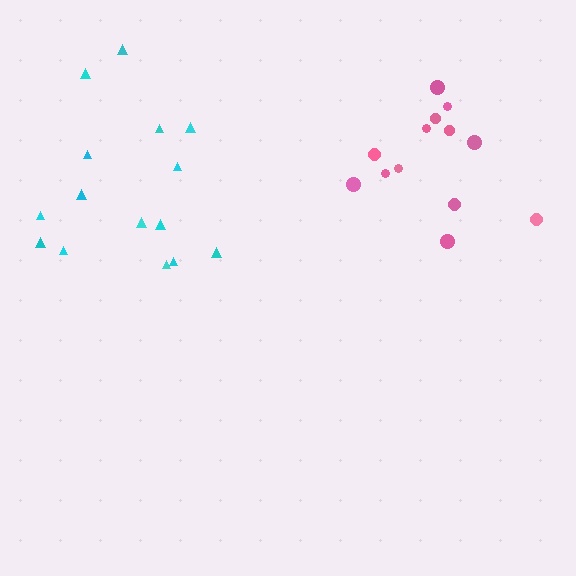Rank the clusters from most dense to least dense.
pink, cyan.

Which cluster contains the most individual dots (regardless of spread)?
Cyan (15).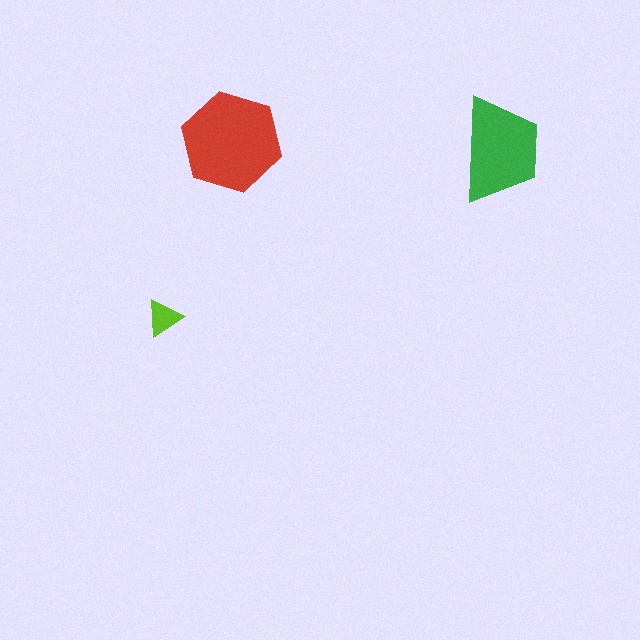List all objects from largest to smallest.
The red hexagon, the green trapezoid, the lime triangle.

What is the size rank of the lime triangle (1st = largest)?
3rd.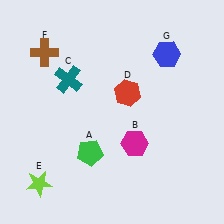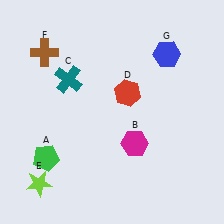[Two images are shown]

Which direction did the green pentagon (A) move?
The green pentagon (A) moved left.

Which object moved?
The green pentagon (A) moved left.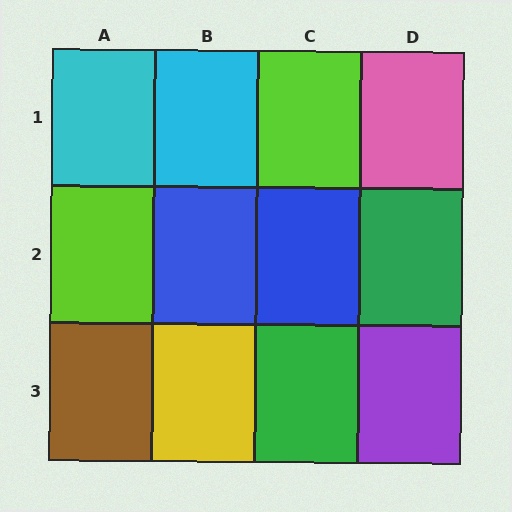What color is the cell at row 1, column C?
Lime.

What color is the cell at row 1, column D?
Pink.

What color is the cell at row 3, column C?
Green.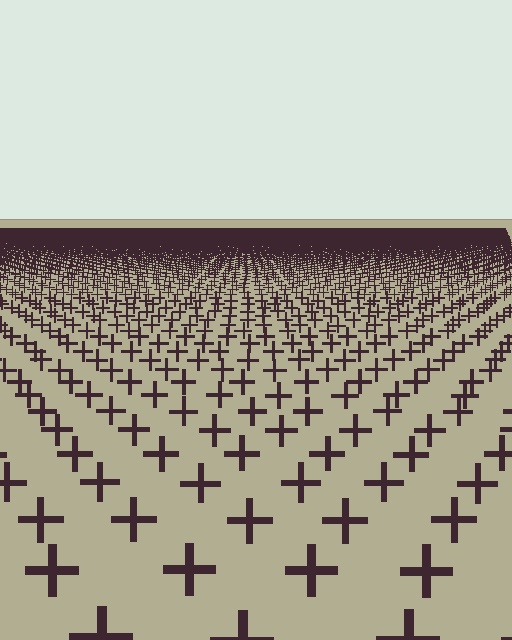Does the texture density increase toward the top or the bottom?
Density increases toward the top.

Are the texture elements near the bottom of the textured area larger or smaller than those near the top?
Larger. Near the bottom, elements are closer to the viewer and appear at a bigger on-screen size.